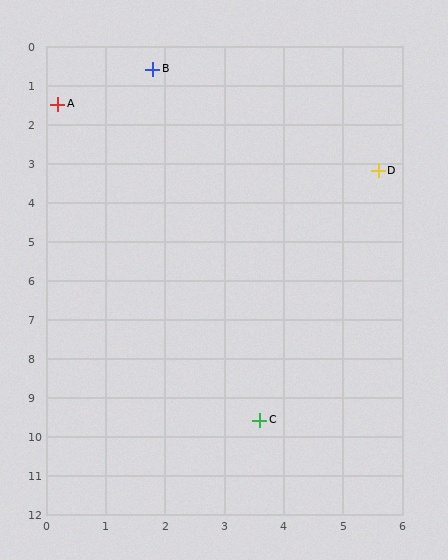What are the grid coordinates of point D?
Point D is at approximately (5.6, 3.2).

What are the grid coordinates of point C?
Point C is at approximately (3.6, 9.6).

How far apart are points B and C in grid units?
Points B and C are about 9.2 grid units apart.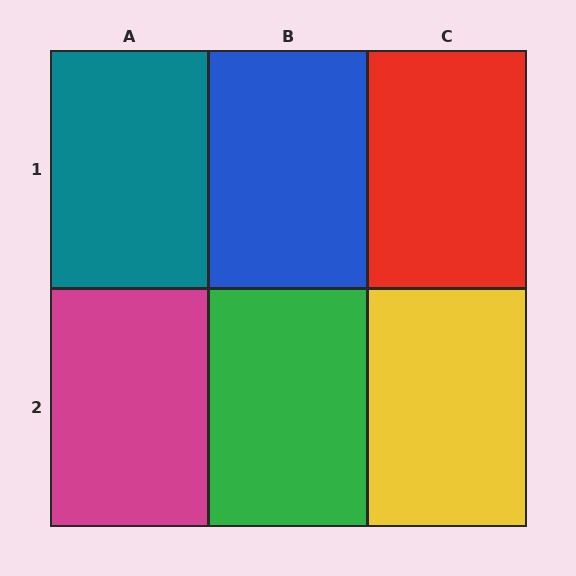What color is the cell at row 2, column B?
Green.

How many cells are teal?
1 cell is teal.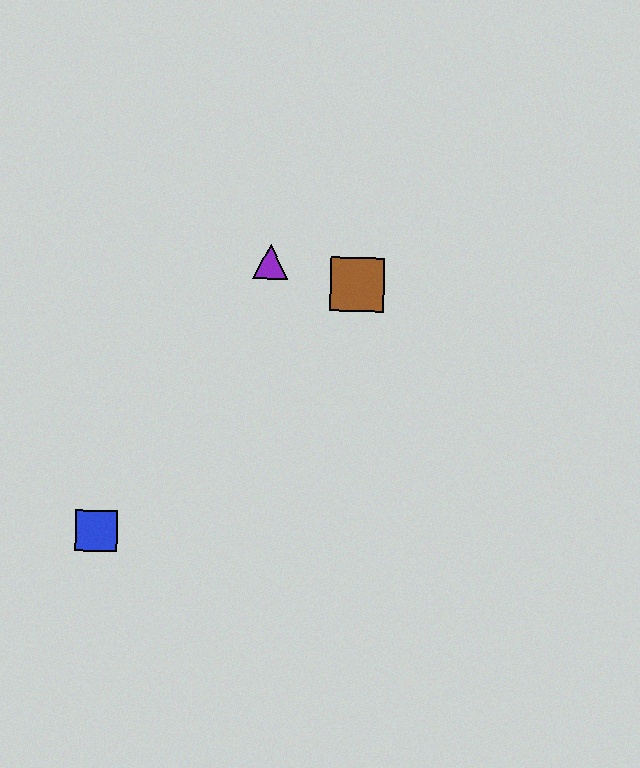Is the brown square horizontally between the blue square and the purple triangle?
No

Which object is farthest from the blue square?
The brown square is farthest from the blue square.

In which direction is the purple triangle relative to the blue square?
The purple triangle is above the blue square.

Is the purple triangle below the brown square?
No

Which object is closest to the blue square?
The purple triangle is closest to the blue square.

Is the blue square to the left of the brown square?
Yes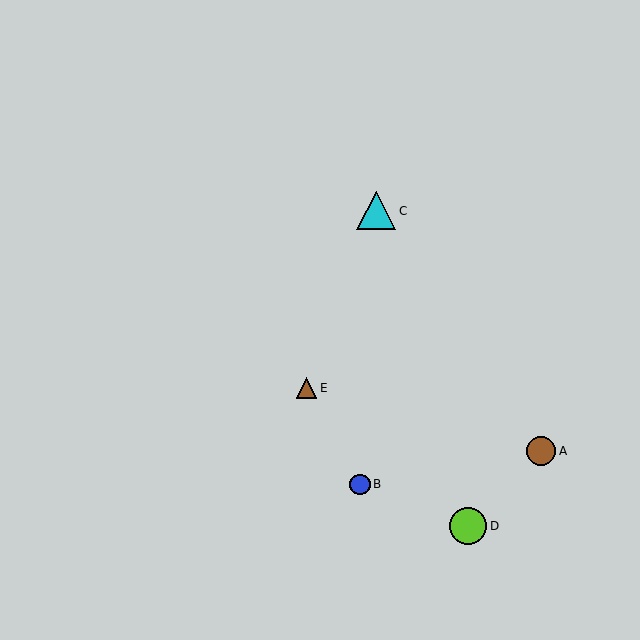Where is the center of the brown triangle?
The center of the brown triangle is at (306, 388).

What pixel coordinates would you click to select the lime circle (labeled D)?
Click at (468, 526) to select the lime circle D.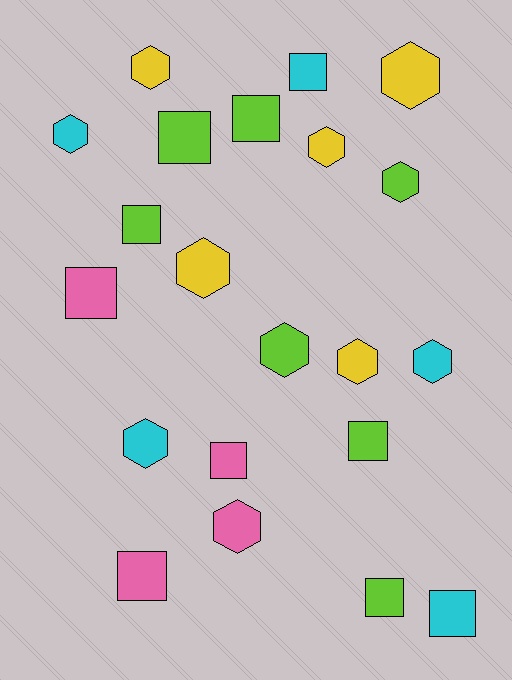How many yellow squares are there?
There are no yellow squares.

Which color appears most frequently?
Lime, with 7 objects.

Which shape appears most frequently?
Hexagon, with 11 objects.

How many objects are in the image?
There are 21 objects.